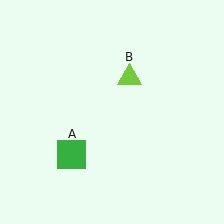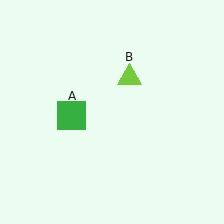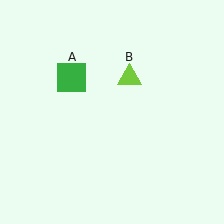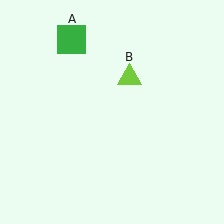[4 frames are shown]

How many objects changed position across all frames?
1 object changed position: green square (object A).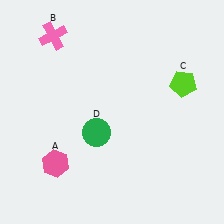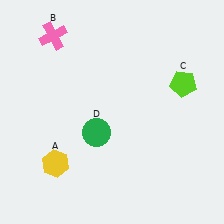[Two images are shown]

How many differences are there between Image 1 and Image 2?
There is 1 difference between the two images.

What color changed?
The hexagon (A) changed from pink in Image 1 to yellow in Image 2.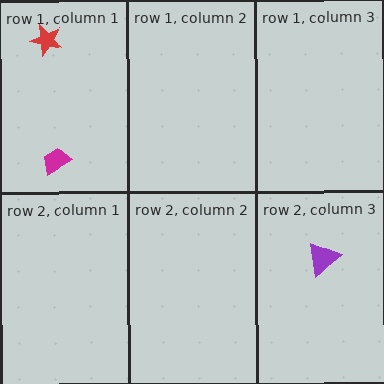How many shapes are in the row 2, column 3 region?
1.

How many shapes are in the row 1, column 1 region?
2.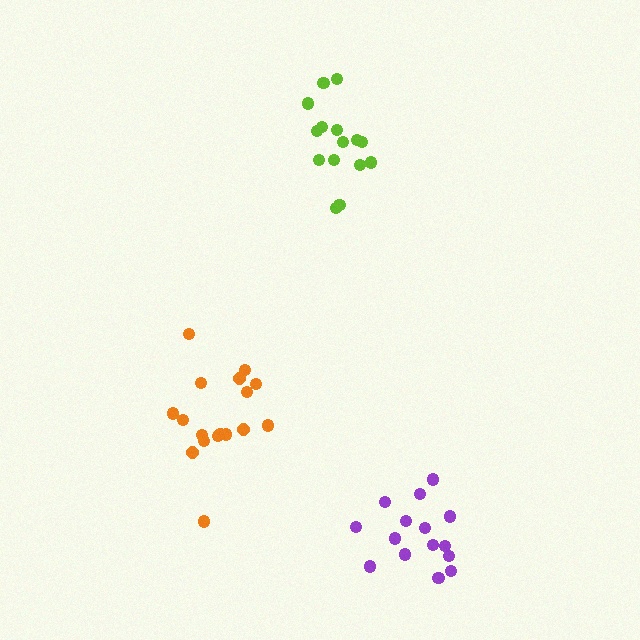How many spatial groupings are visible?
There are 3 spatial groupings.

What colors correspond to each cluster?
The clusters are colored: orange, lime, purple.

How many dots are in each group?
Group 1: 17 dots, Group 2: 15 dots, Group 3: 15 dots (47 total).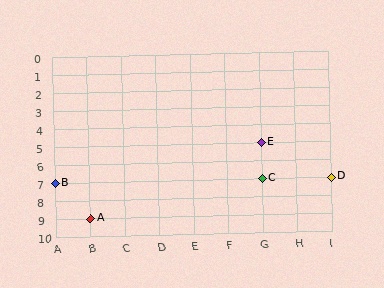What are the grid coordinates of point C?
Point C is at grid coordinates (G, 7).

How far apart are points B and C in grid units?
Points B and C are 6 columns apart.